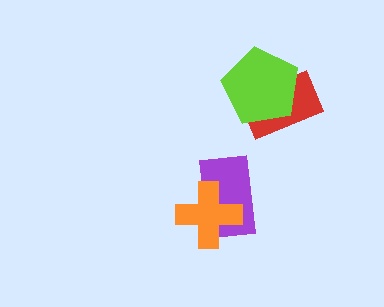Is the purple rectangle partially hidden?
Yes, it is partially covered by another shape.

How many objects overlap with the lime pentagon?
1 object overlaps with the lime pentagon.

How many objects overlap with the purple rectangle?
1 object overlaps with the purple rectangle.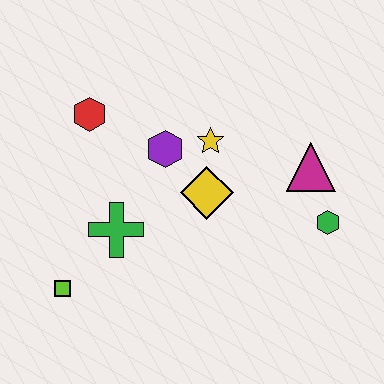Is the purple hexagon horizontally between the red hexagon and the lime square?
No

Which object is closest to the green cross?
The lime square is closest to the green cross.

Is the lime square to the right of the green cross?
No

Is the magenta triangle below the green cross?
No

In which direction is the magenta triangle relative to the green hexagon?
The magenta triangle is above the green hexagon.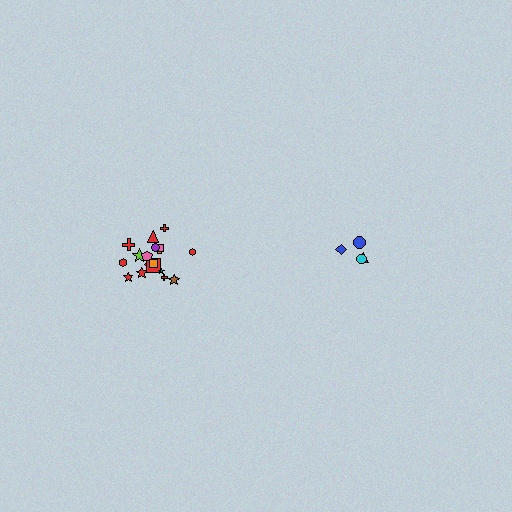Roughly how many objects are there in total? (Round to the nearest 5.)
Roughly 20 objects in total.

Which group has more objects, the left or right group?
The left group.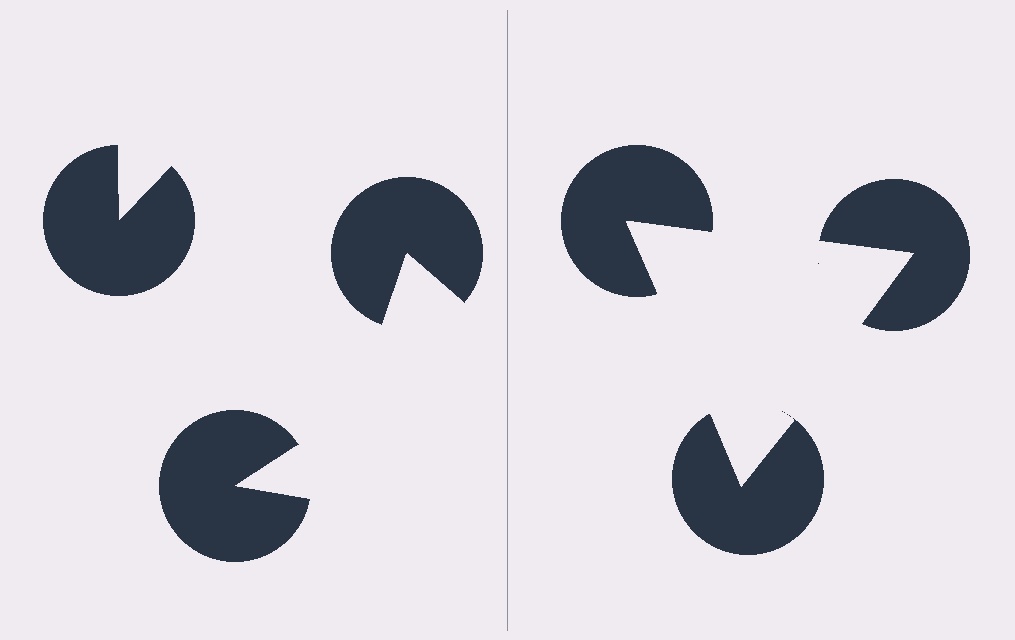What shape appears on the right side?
An illusory triangle.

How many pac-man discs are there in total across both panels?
6 — 3 on each side.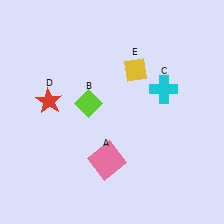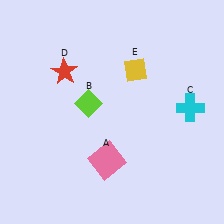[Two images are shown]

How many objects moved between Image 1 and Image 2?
2 objects moved between the two images.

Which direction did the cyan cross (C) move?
The cyan cross (C) moved right.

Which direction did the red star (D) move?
The red star (D) moved up.